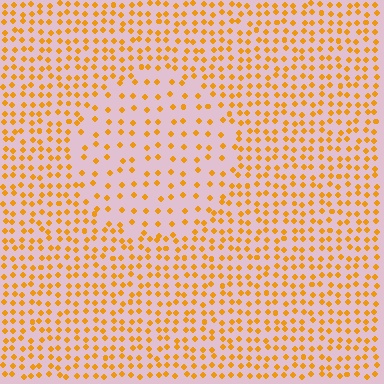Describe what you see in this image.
The image contains small orange elements arranged at two different densities. A circle-shaped region is visible where the elements are less densely packed than the surrounding area.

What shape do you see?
I see a circle.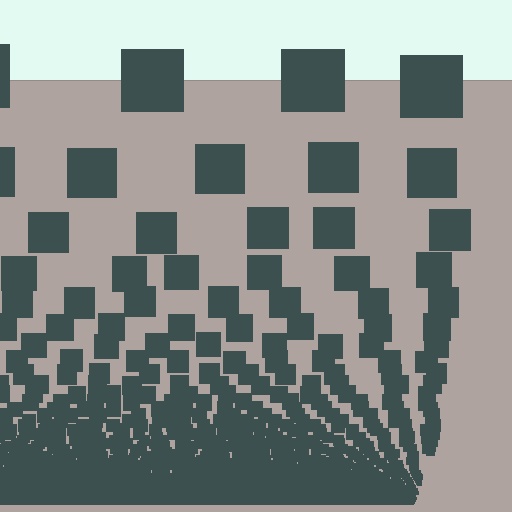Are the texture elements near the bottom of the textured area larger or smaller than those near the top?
Smaller. The gradient is inverted — elements near the bottom are smaller and denser.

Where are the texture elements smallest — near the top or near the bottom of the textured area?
Near the bottom.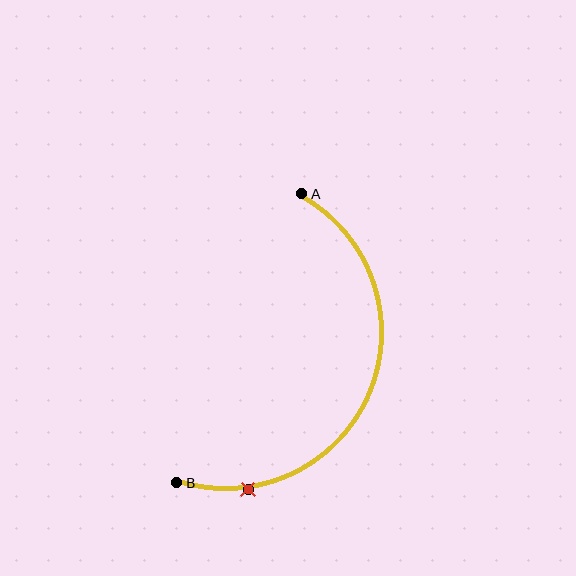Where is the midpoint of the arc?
The arc midpoint is the point on the curve farthest from the straight line joining A and B. It sits to the right of that line.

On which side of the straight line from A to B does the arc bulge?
The arc bulges to the right of the straight line connecting A and B.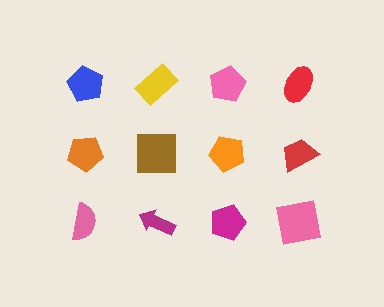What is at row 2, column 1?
An orange pentagon.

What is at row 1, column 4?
A red ellipse.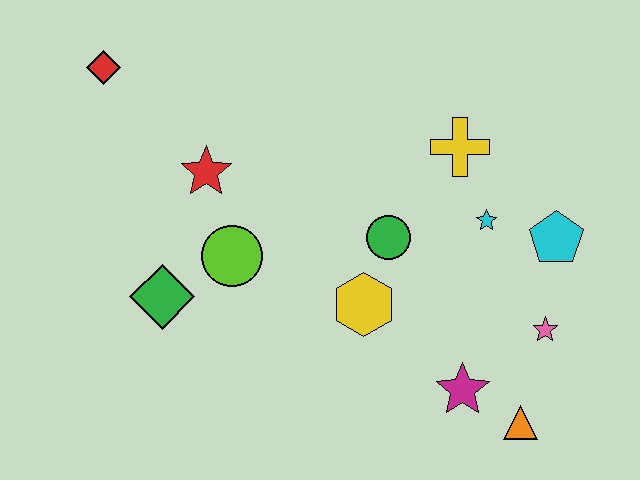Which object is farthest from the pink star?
The red diamond is farthest from the pink star.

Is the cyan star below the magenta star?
No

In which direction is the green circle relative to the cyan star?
The green circle is to the left of the cyan star.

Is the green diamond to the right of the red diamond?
Yes